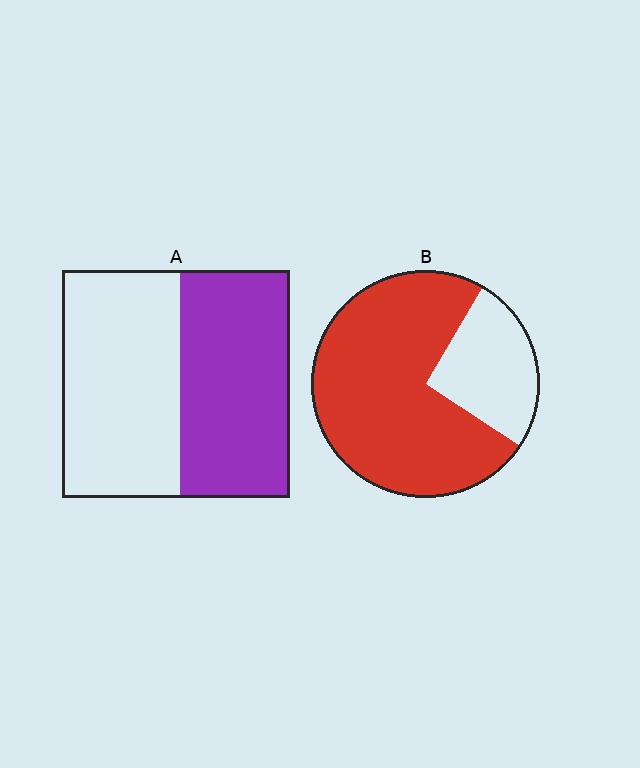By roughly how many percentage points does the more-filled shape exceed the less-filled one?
By roughly 25 percentage points (B over A).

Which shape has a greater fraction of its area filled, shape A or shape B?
Shape B.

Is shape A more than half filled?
Roughly half.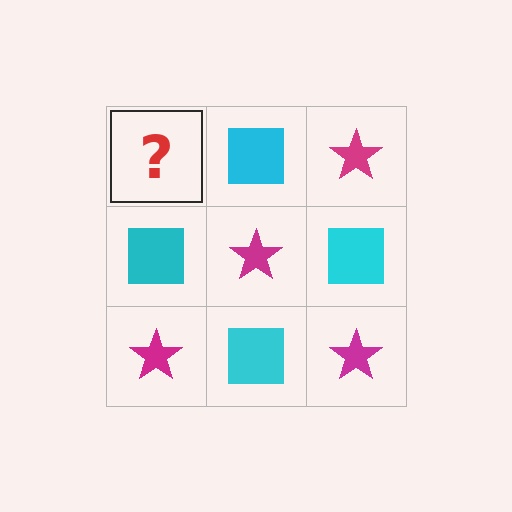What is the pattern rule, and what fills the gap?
The rule is that it alternates magenta star and cyan square in a checkerboard pattern. The gap should be filled with a magenta star.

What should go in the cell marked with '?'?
The missing cell should contain a magenta star.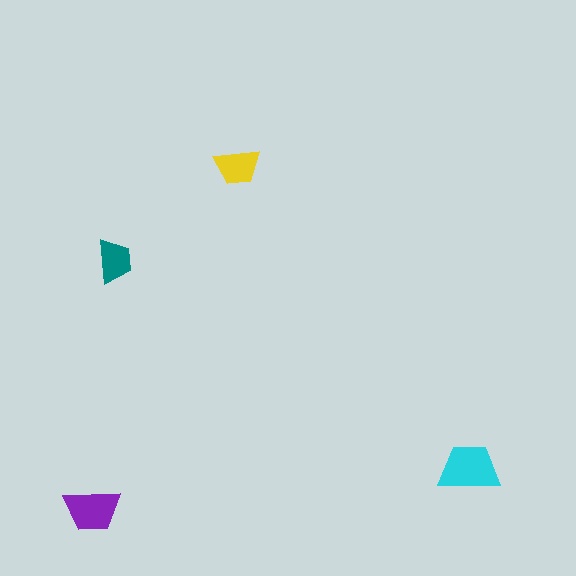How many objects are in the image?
There are 4 objects in the image.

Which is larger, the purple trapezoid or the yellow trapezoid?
The purple one.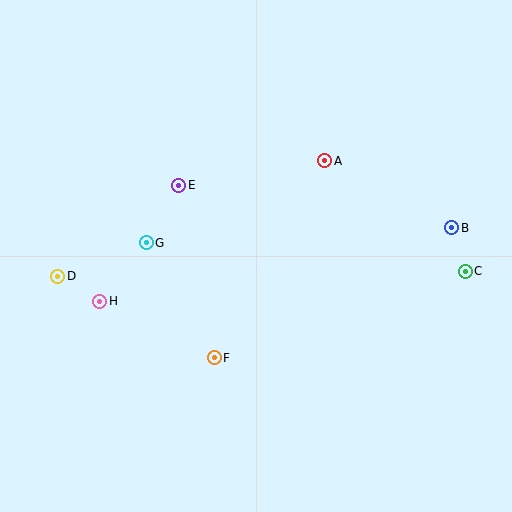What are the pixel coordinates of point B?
Point B is at (452, 228).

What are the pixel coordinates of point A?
Point A is at (325, 161).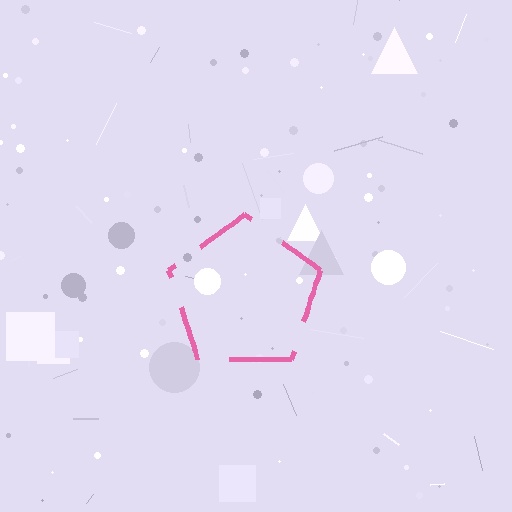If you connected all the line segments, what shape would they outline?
They would outline a pentagon.